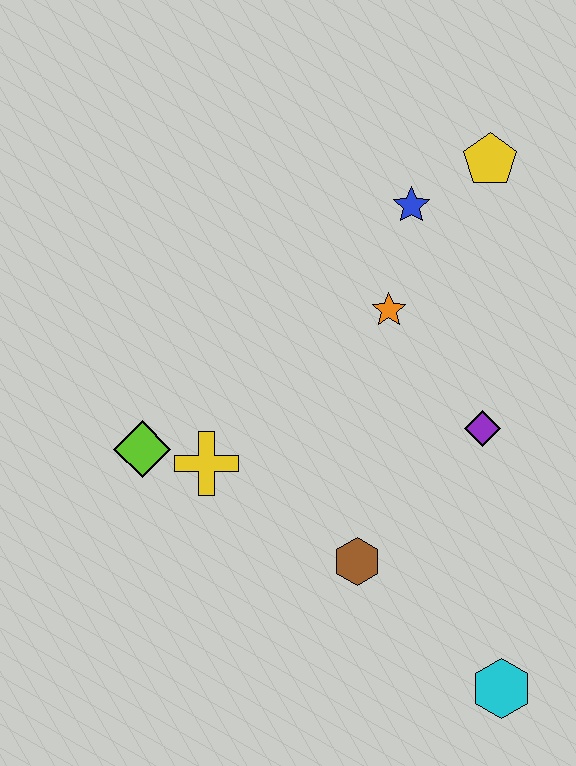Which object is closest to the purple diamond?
The orange star is closest to the purple diamond.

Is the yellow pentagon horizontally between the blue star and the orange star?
No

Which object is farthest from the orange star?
The cyan hexagon is farthest from the orange star.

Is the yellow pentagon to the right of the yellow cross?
Yes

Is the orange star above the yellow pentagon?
No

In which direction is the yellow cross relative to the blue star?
The yellow cross is below the blue star.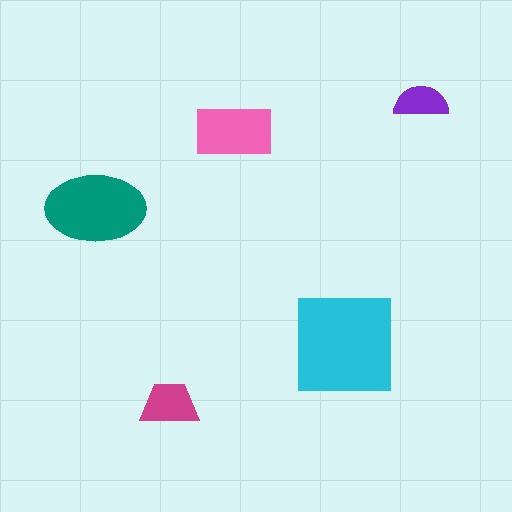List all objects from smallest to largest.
The purple semicircle, the magenta trapezoid, the pink rectangle, the teal ellipse, the cyan square.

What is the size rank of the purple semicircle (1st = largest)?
5th.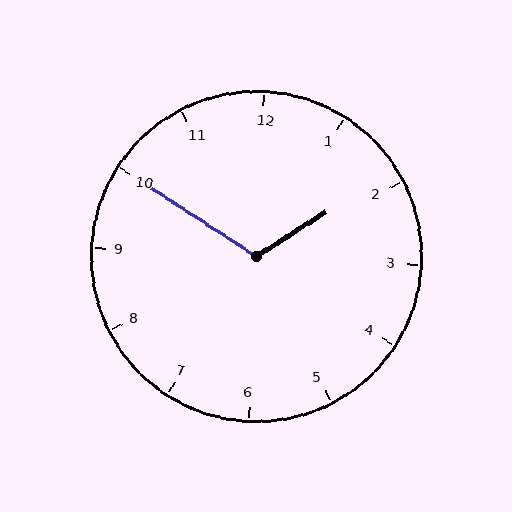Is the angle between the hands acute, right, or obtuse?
It is obtuse.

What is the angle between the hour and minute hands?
Approximately 115 degrees.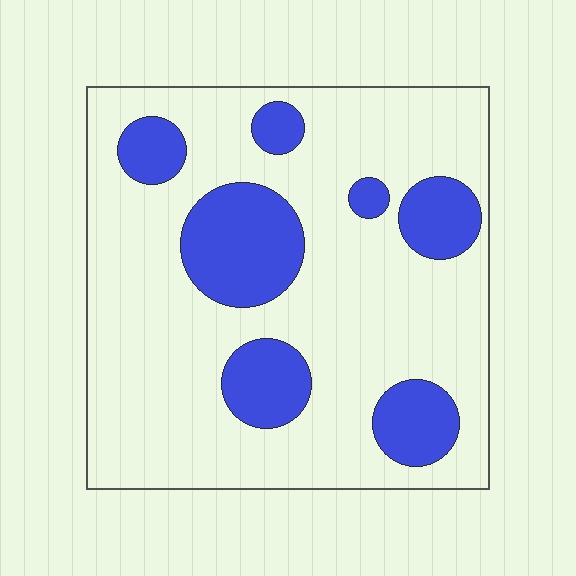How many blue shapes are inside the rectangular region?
7.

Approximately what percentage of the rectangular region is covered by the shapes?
Approximately 25%.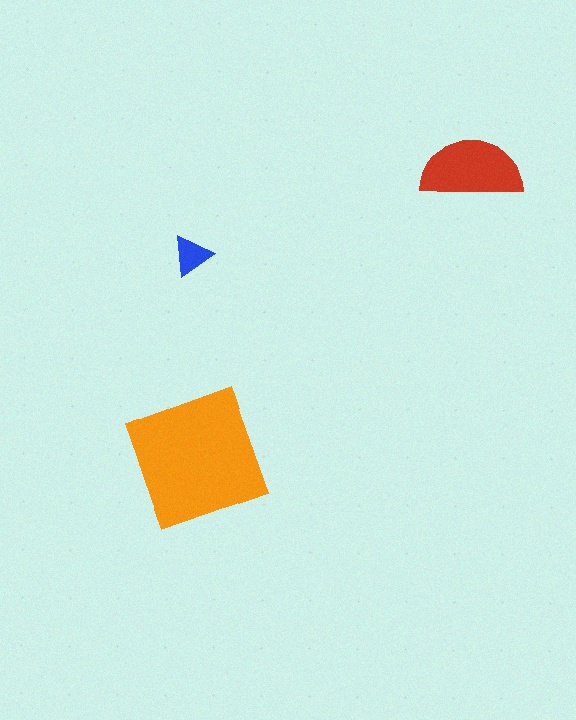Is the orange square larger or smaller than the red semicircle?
Larger.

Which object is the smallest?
The blue triangle.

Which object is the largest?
The orange square.